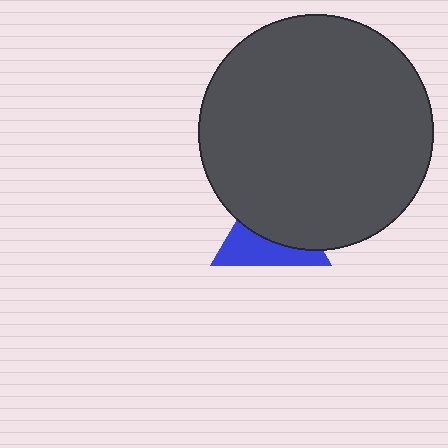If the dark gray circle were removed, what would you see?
You would see the complete blue triangle.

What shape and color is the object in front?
The object in front is a dark gray circle.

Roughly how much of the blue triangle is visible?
A small part of it is visible (roughly 42%).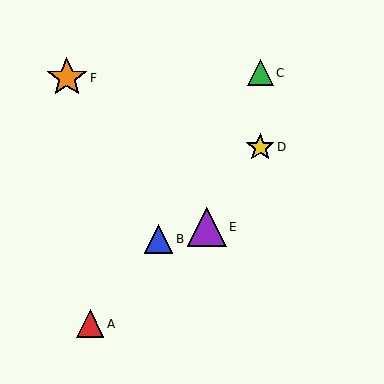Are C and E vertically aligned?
No, C is at x≈260 and E is at x≈207.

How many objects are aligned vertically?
2 objects (C, D) are aligned vertically.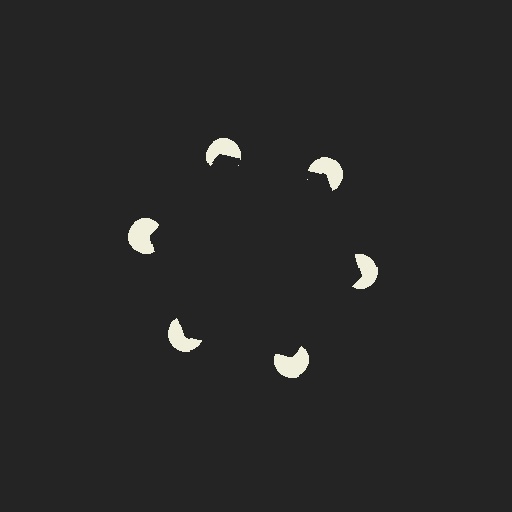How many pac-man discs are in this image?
There are 6 — one at each vertex of the illusory hexagon.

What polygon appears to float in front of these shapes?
An illusory hexagon — its edges are inferred from the aligned wedge cuts in the pac-man discs, not physically drawn.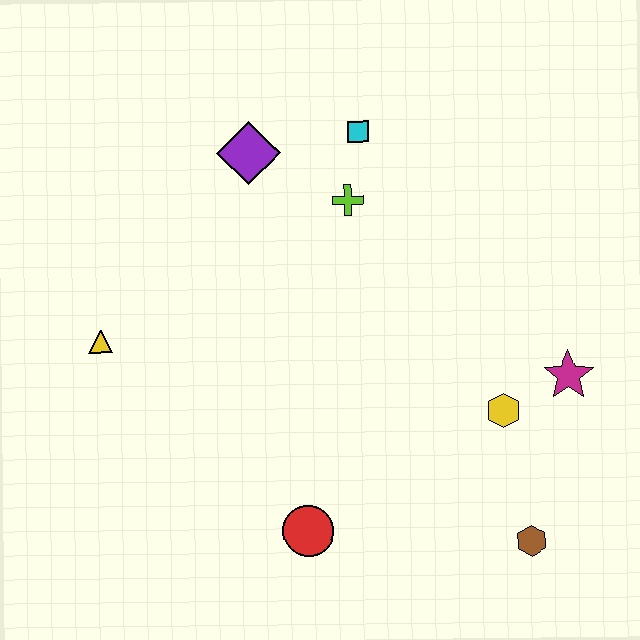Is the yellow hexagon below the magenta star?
Yes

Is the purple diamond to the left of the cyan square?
Yes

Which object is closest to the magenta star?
The yellow hexagon is closest to the magenta star.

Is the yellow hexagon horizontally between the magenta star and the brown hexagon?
No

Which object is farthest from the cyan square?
The brown hexagon is farthest from the cyan square.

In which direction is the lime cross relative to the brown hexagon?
The lime cross is above the brown hexagon.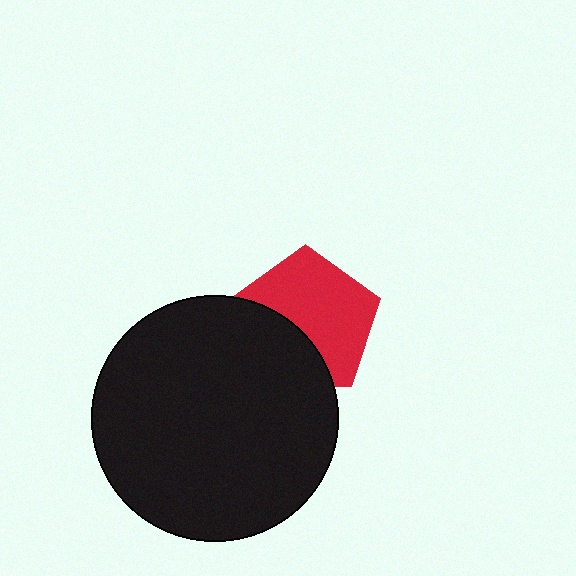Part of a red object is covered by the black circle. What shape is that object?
It is a pentagon.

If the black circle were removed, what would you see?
You would see the complete red pentagon.